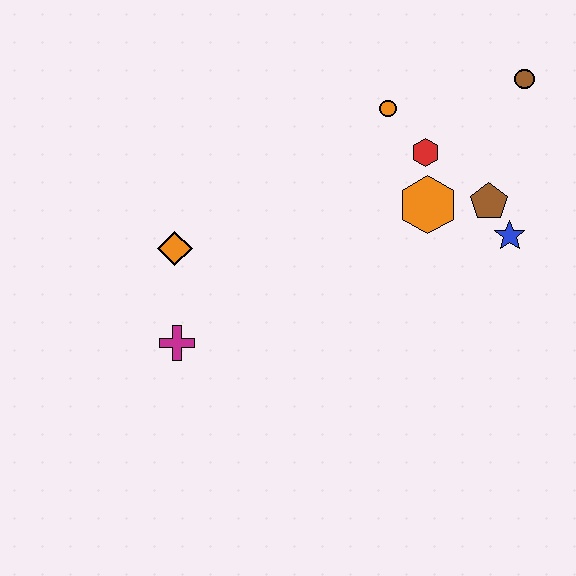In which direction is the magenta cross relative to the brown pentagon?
The magenta cross is to the left of the brown pentagon.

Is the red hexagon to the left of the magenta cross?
No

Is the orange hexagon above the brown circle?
No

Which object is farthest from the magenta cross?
The brown circle is farthest from the magenta cross.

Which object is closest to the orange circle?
The red hexagon is closest to the orange circle.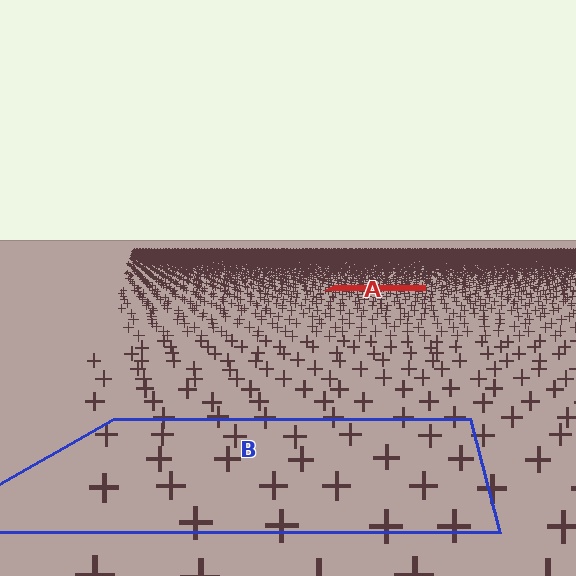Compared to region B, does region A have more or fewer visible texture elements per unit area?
Region A has more texture elements per unit area — they are packed more densely because it is farther away.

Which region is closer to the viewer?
Region B is closer. The texture elements there are larger and more spread out.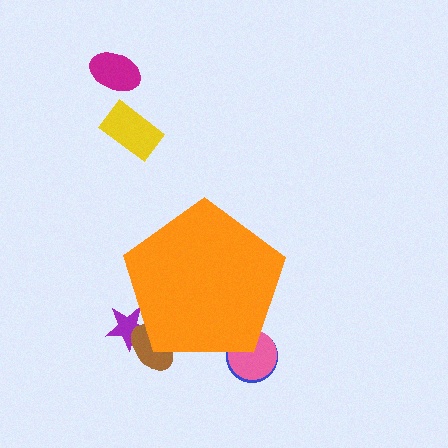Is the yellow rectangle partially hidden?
No, the yellow rectangle is fully visible.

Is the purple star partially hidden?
Yes, the purple star is partially hidden behind the orange pentagon.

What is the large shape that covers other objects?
An orange pentagon.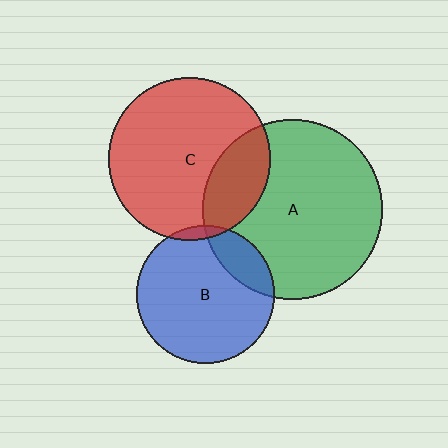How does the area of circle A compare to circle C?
Approximately 1.2 times.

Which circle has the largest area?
Circle A (green).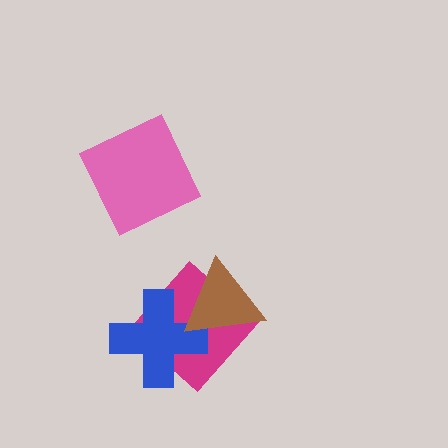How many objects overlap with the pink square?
0 objects overlap with the pink square.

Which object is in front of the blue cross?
The brown triangle is in front of the blue cross.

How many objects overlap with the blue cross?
2 objects overlap with the blue cross.